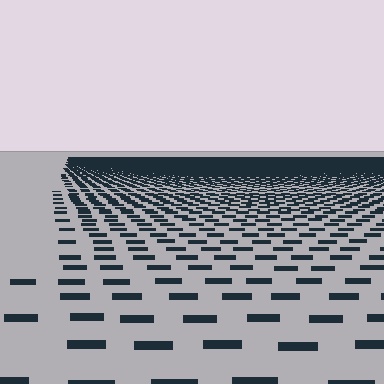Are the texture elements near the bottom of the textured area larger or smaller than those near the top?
Larger. Near the bottom, elements are closer to the viewer and appear at a bigger on-screen size.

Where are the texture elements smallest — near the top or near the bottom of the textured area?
Near the top.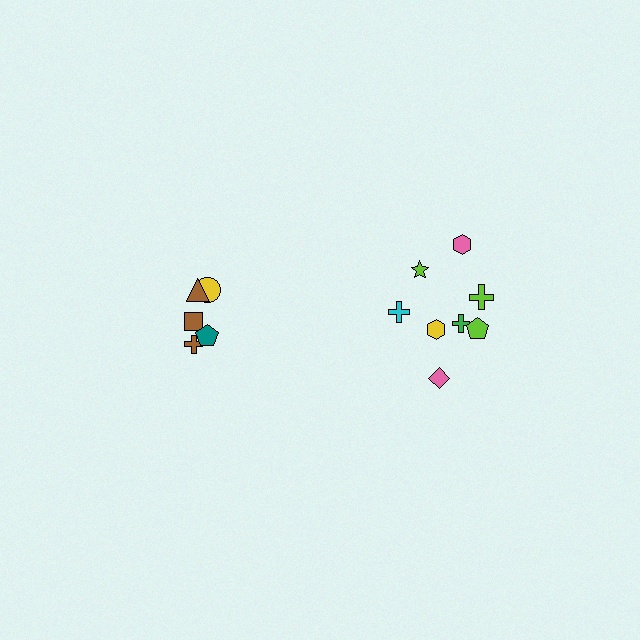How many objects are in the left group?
There are 5 objects.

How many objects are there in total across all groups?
There are 13 objects.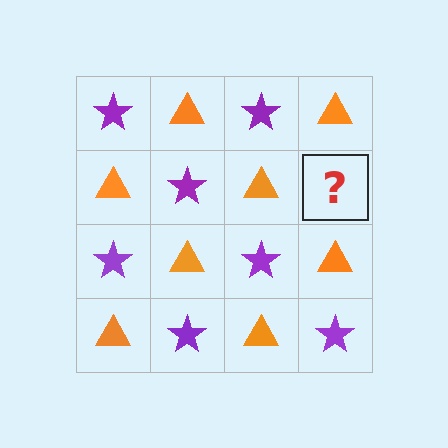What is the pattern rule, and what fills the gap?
The rule is that it alternates purple star and orange triangle in a checkerboard pattern. The gap should be filled with a purple star.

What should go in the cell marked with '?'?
The missing cell should contain a purple star.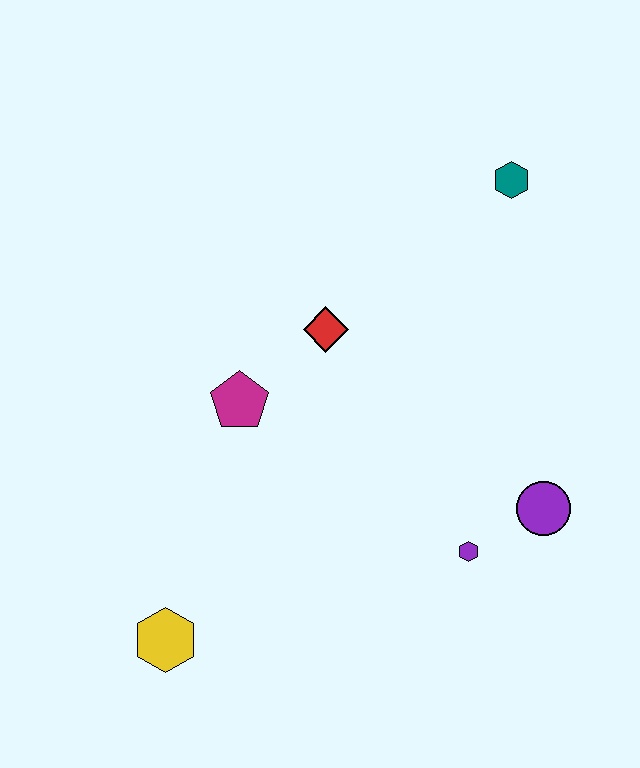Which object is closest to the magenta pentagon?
The red diamond is closest to the magenta pentagon.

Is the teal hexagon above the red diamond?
Yes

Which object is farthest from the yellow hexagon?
The teal hexagon is farthest from the yellow hexagon.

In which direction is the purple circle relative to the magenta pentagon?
The purple circle is to the right of the magenta pentagon.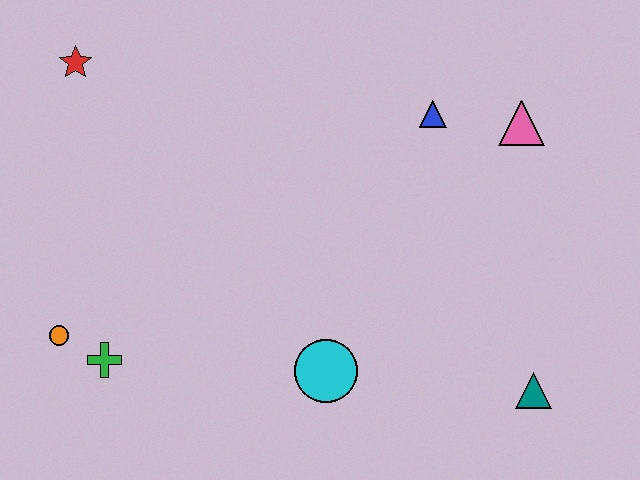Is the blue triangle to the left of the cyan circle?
No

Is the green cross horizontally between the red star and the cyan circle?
Yes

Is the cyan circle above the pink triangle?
No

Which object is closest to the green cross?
The orange circle is closest to the green cross.